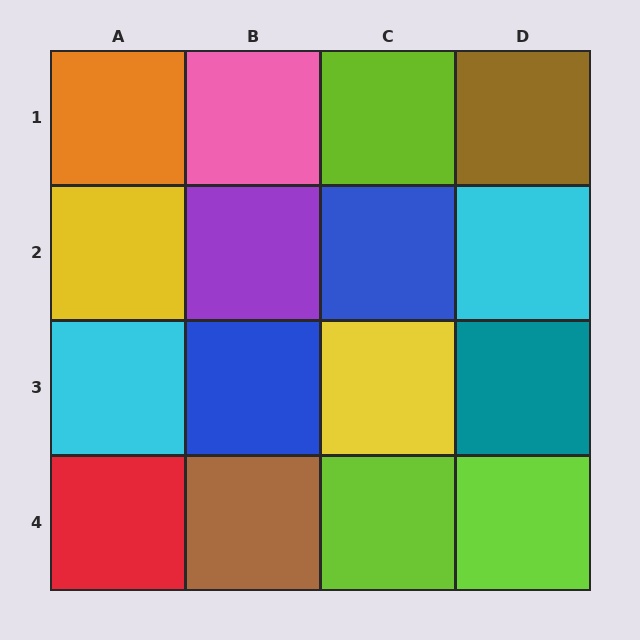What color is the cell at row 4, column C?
Lime.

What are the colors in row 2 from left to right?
Yellow, purple, blue, cyan.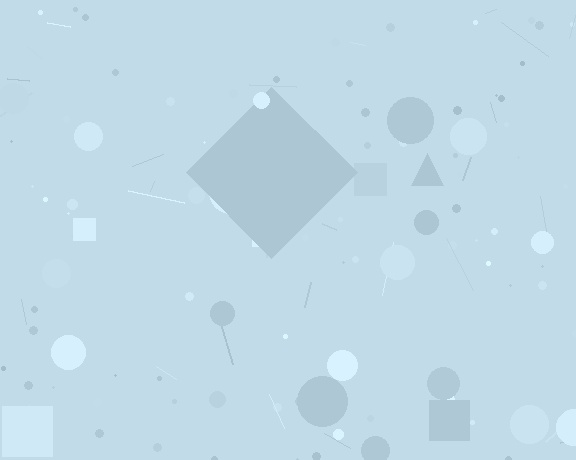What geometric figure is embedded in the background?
A diamond is embedded in the background.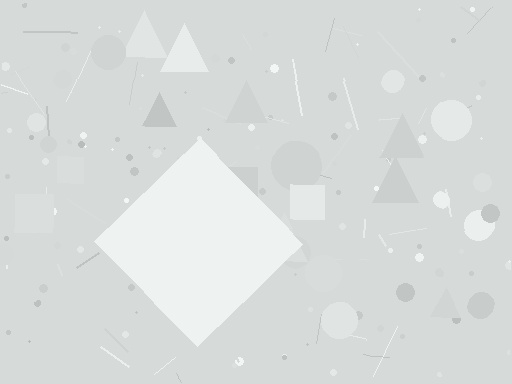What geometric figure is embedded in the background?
A diamond is embedded in the background.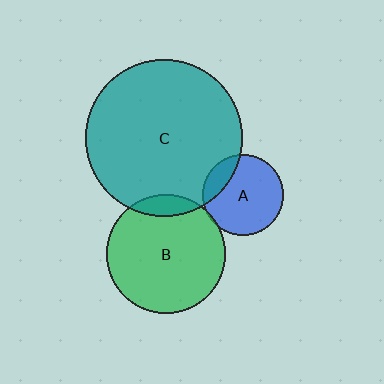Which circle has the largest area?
Circle C (teal).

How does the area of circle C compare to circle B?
Approximately 1.7 times.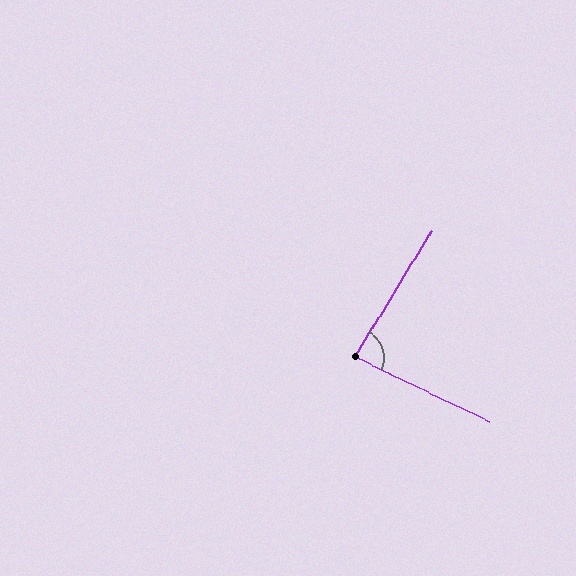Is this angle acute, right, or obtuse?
It is acute.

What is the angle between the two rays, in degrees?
Approximately 84 degrees.